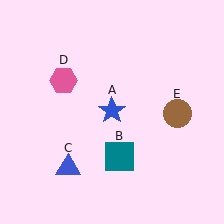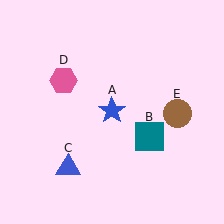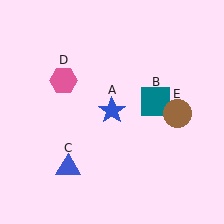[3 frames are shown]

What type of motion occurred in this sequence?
The teal square (object B) rotated counterclockwise around the center of the scene.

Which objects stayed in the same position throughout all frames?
Blue star (object A) and blue triangle (object C) and pink hexagon (object D) and brown circle (object E) remained stationary.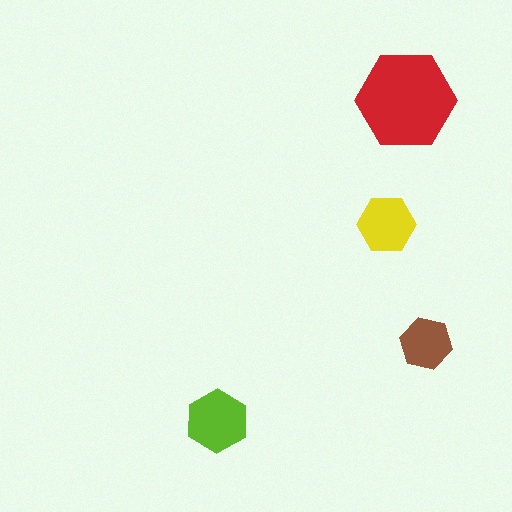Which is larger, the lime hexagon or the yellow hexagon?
The lime one.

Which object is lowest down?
The lime hexagon is bottommost.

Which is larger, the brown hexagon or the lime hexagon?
The lime one.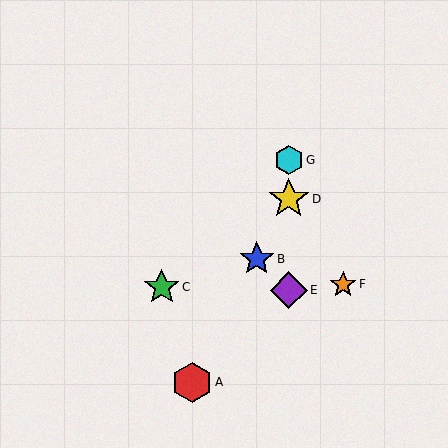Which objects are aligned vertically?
Objects D, E, G are aligned vertically.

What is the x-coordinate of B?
Object B is at x≈257.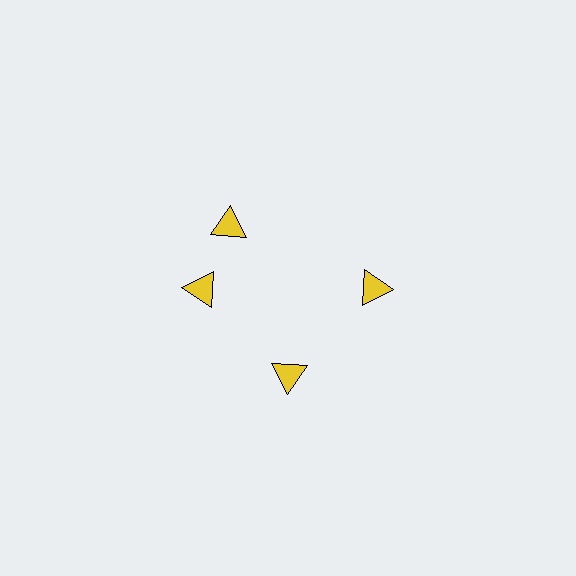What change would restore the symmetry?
The symmetry would be restored by rotating it back into even spacing with its neighbors so that all 4 triangles sit at equal angles and equal distance from the center.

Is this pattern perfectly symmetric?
No. The 4 yellow triangles are arranged in a ring, but one element near the 12 o'clock position is rotated out of alignment along the ring, breaking the 4-fold rotational symmetry.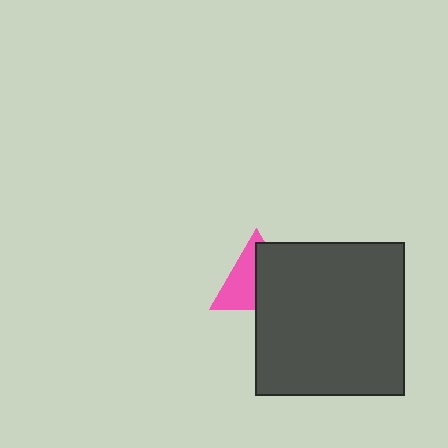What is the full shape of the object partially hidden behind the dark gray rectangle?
The partially hidden object is a pink triangle.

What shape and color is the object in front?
The object in front is a dark gray rectangle.